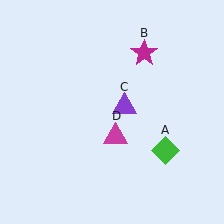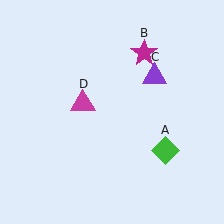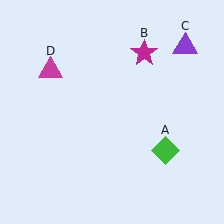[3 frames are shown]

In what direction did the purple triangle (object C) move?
The purple triangle (object C) moved up and to the right.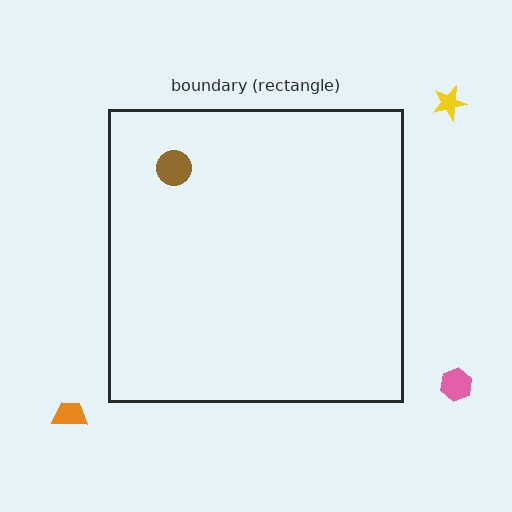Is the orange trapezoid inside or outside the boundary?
Outside.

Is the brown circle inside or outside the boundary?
Inside.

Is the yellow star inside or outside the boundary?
Outside.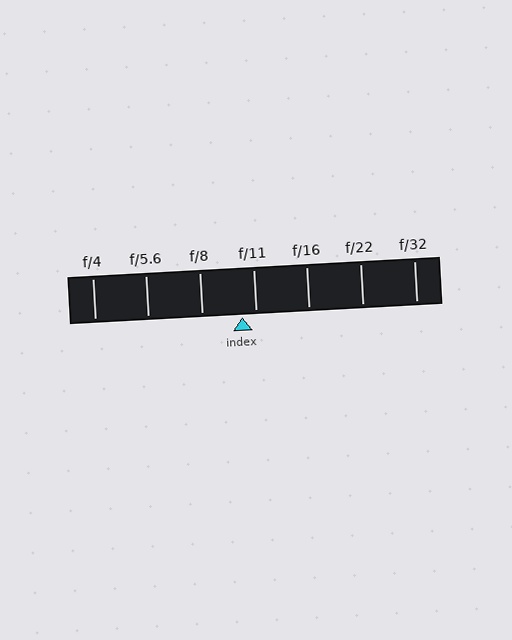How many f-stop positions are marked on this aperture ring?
There are 7 f-stop positions marked.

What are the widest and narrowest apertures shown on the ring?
The widest aperture shown is f/4 and the narrowest is f/32.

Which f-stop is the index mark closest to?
The index mark is closest to f/11.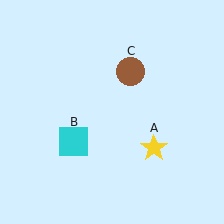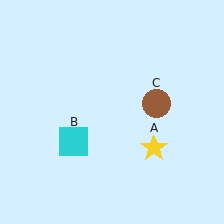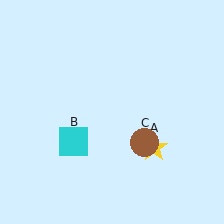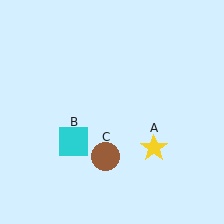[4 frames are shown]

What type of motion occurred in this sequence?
The brown circle (object C) rotated clockwise around the center of the scene.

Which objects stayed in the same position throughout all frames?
Yellow star (object A) and cyan square (object B) remained stationary.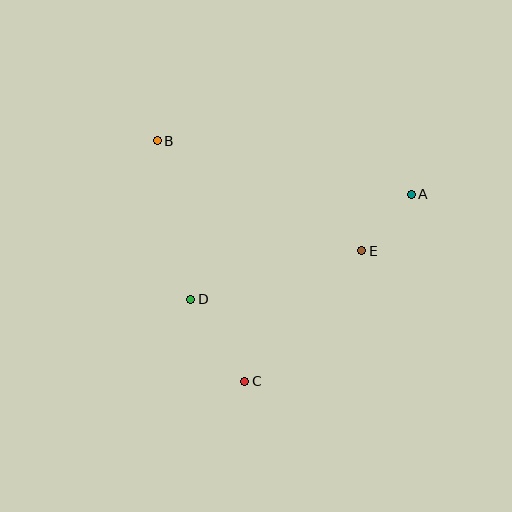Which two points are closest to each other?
Points A and E are closest to each other.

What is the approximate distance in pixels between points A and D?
The distance between A and D is approximately 244 pixels.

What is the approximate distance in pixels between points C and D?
The distance between C and D is approximately 98 pixels.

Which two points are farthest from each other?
Points A and B are farthest from each other.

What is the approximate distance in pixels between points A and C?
The distance between A and C is approximately 250 pixels.